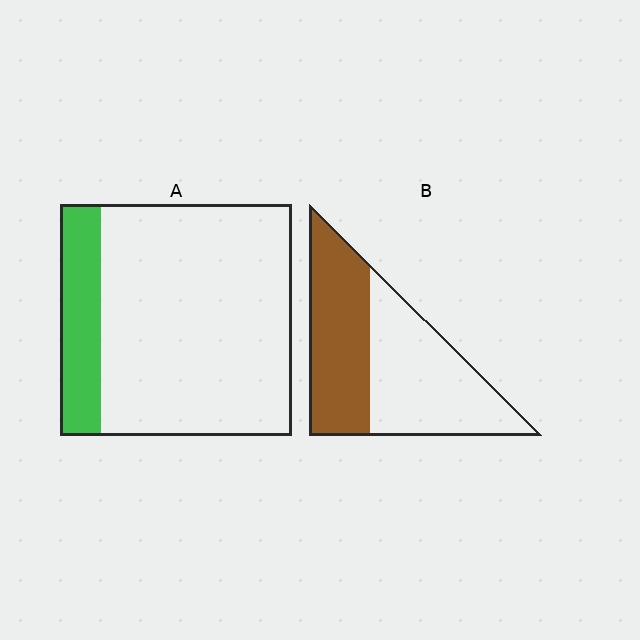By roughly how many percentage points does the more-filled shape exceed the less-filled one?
By roughly 30 percentage points (B over A).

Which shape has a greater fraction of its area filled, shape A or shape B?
Shape B.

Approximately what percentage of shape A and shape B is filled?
A is approximately 20% and B is approximately 45%.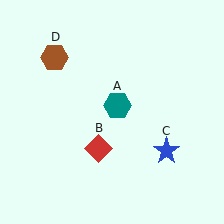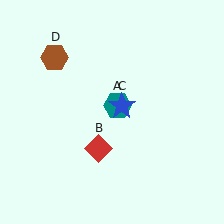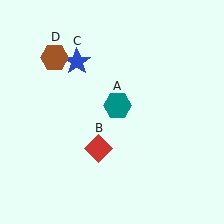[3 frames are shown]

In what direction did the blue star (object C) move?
The blue star (object C) moved up and to the left.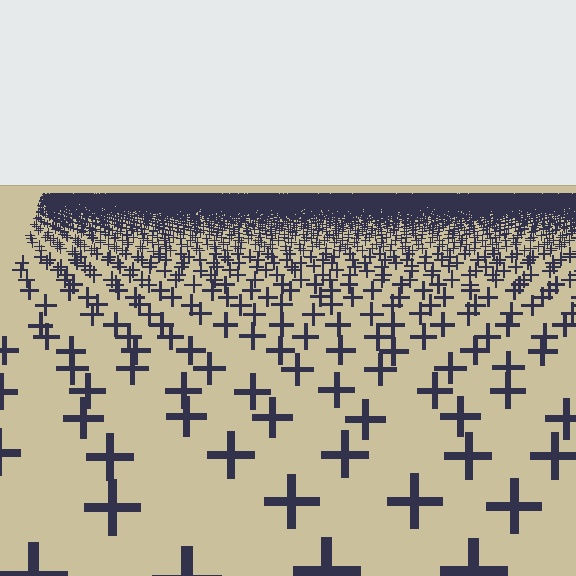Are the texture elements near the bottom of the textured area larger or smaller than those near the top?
Larger. Near the bottom, elements are closer to the viewer and appear at a bigger on-screen size.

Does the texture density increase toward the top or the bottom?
Density increases toward the top.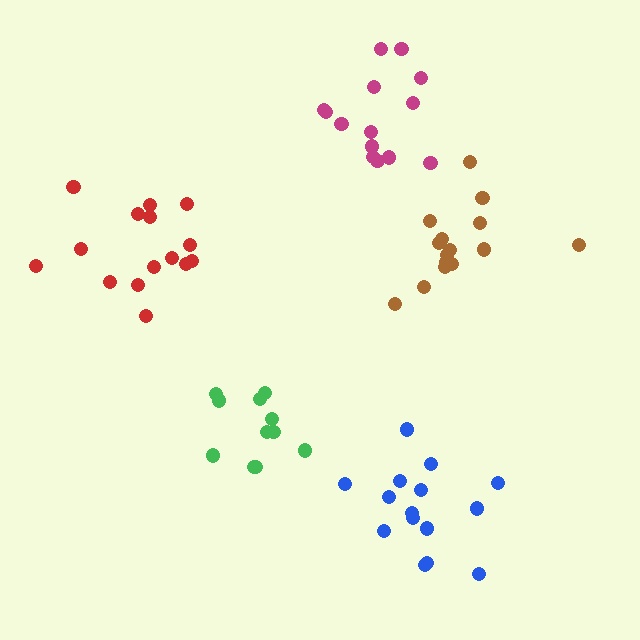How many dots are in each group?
Group 1: 14 dots, Group 2: 15 dots, Group 3: 15 dots, Group 4: 15 dots, Group 5: 11 dots (70 total).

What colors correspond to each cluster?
The clusters are colored: magenta, brown, blue, red, green.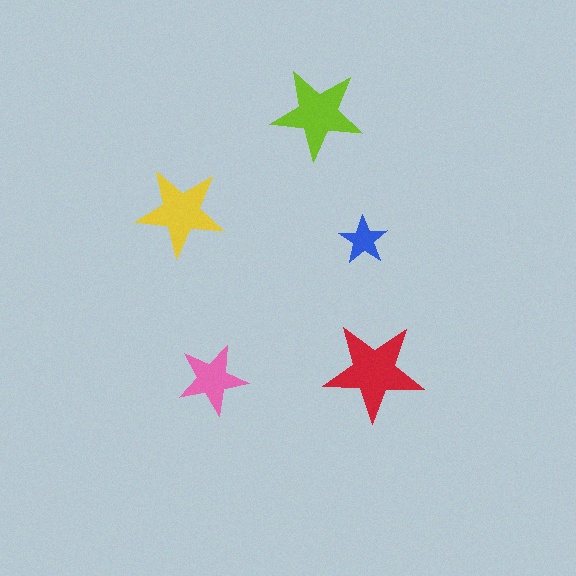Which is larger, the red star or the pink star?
The red one.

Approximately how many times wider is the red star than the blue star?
About 2 times wider.